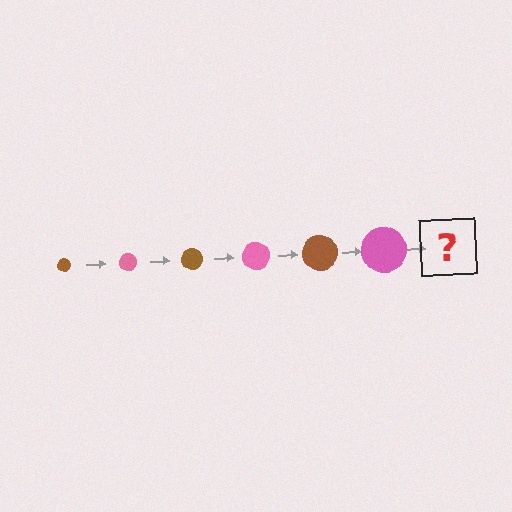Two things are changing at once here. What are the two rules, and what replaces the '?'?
The two rules are that the circle grows larger each step and the color cycles through brown and pink. The '?' should be a brown circle, larger than the previous one.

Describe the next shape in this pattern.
It should be a brown circle, larger than the previous one.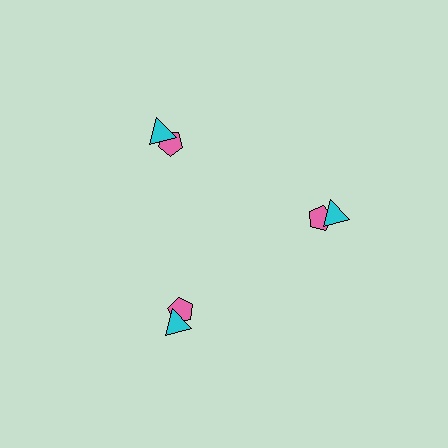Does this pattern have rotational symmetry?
Yes, this pattern has 3-fold rotational symmetry. It looks the same after rotating 120 degrees around the center.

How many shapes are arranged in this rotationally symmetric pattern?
There are 6 shapes, arranged in 3 groups of 2.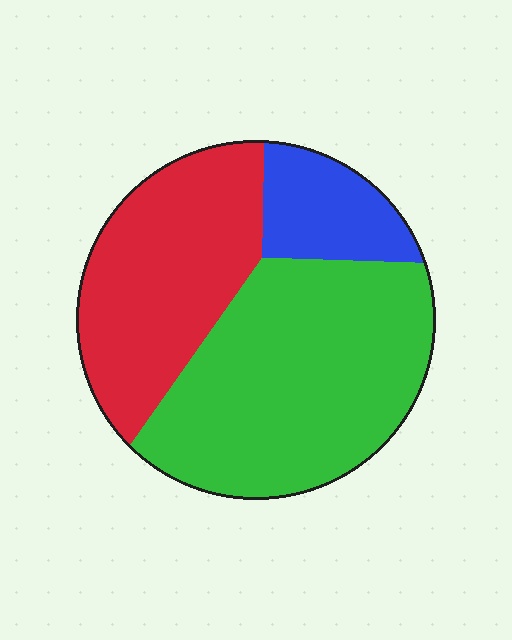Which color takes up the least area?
Blue, at roughly 15%.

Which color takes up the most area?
Green, at roughly 50%.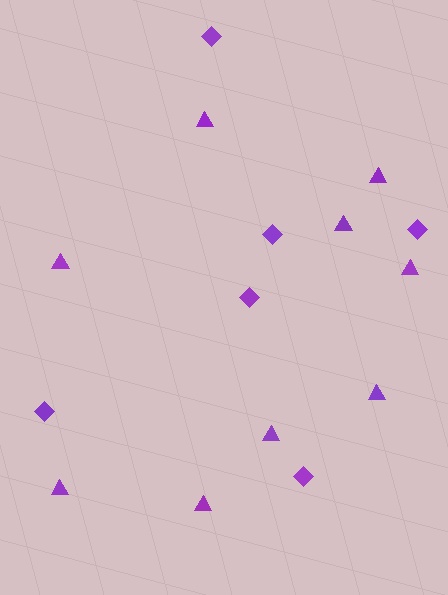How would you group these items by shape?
There are 2 groups: one group of triangles (9) and one group of diamonds (6).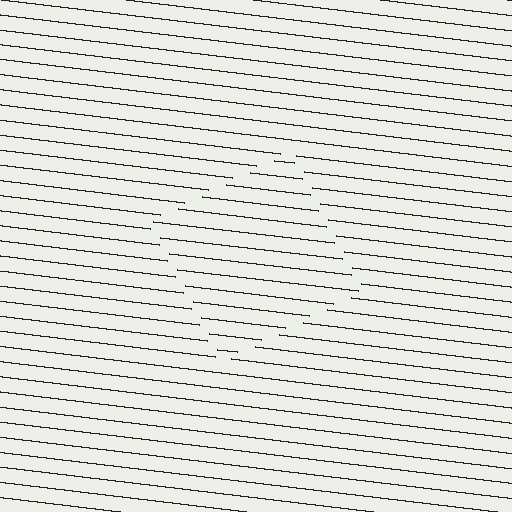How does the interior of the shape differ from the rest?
The interior of the shape contains the same grating, shifted by half a period — the contour is defined by the phase discontinuity where line-ends from the inner and outer gratings abut.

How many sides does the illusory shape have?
4 sides — the line-ends trace a square.